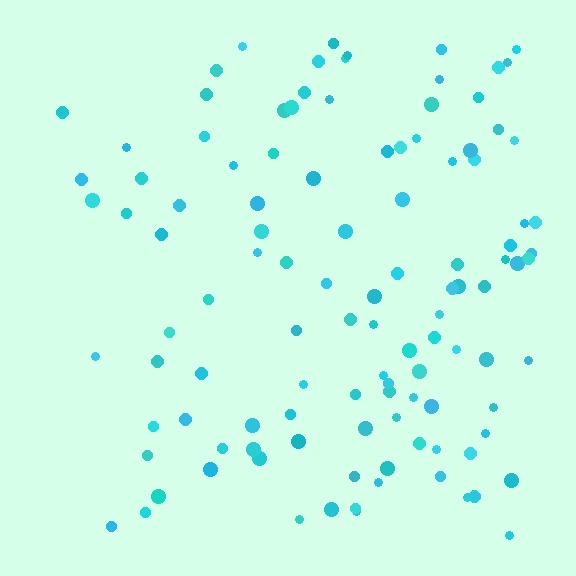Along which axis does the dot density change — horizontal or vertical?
Horizontal.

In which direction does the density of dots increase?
From left to right, with the right side densest.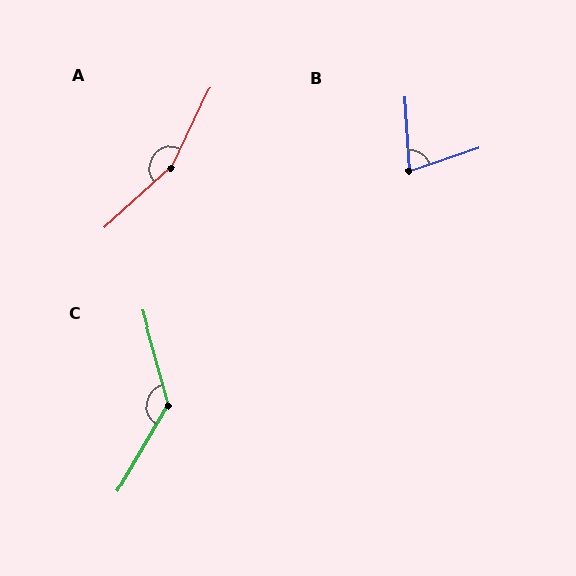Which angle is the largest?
A, at approximately 158 degrees.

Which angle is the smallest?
B, at approximately 75 degrees.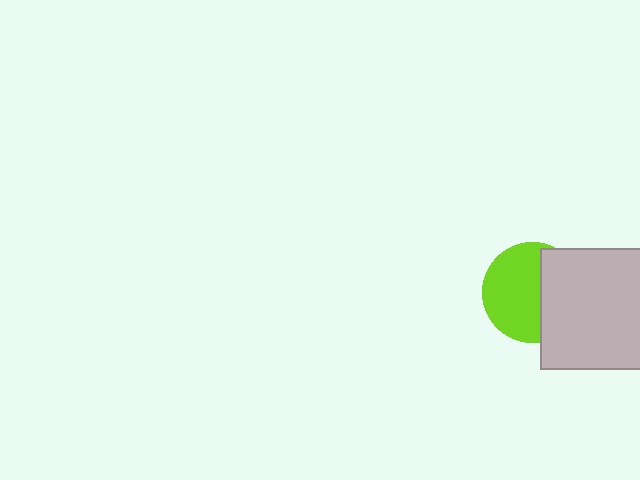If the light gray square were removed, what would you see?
You would see the complete lime circle.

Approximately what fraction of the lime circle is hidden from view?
Roughly 41% of the lime circle is hidden behind the light gray square.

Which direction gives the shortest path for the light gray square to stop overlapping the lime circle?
Moving right gives the shortest separation.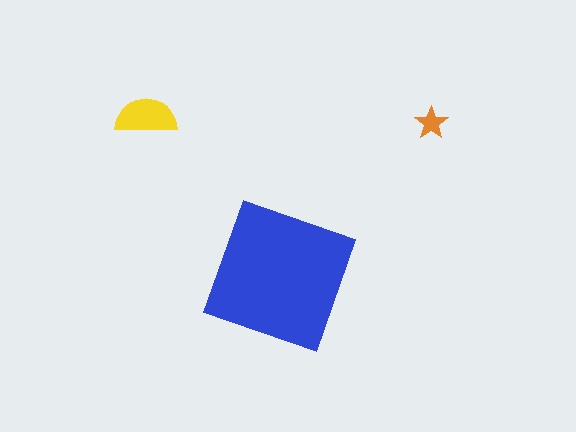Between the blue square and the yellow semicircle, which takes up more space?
The blue square.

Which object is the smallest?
The orange star.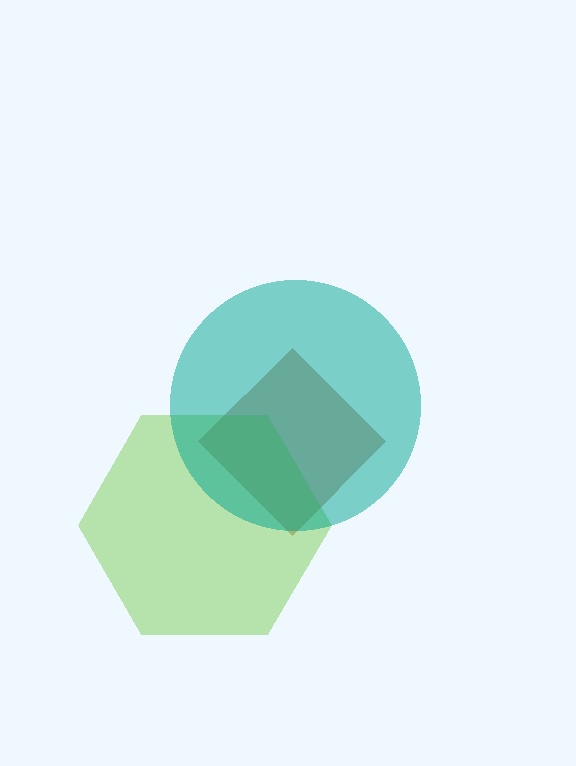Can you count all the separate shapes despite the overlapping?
Yes, there are 3 separate shapes.